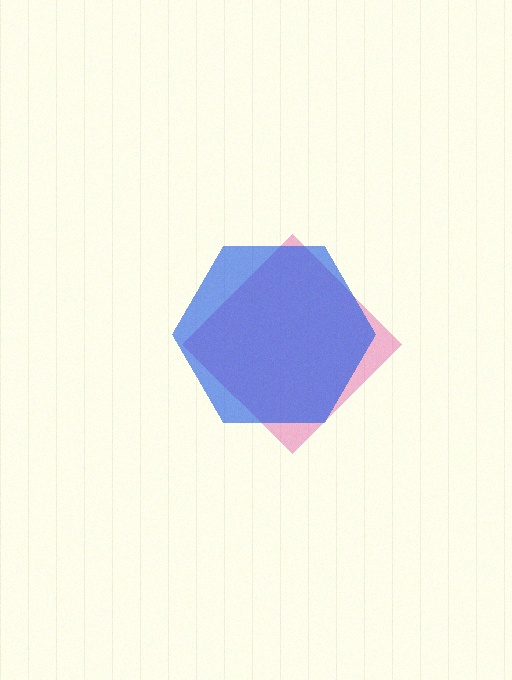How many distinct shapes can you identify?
There are 2 distinct shapes: a pink diamond, a blue hexagon.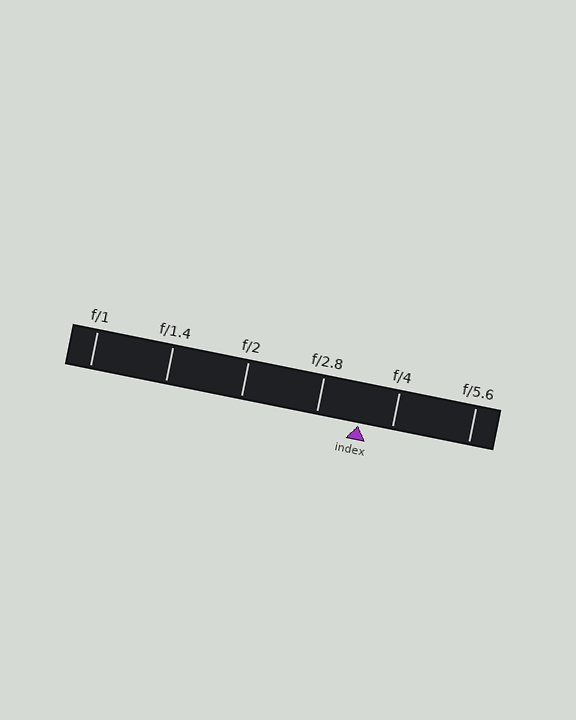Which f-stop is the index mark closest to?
The index mark is closest to f/4.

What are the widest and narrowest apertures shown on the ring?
The widest aperture shown is f/1 and the narrowest is f/5.6.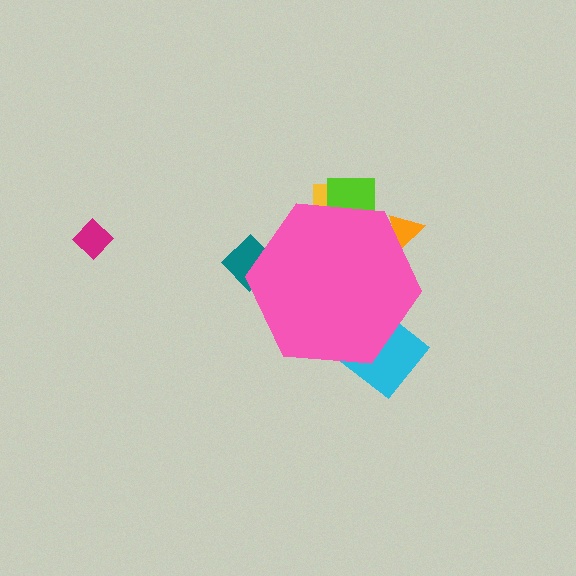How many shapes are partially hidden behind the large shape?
5 shapes are partially hidden.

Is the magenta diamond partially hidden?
No, the magenta diamond is fully visible.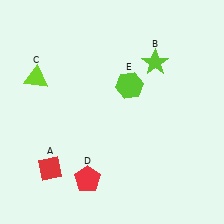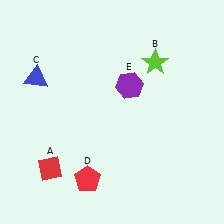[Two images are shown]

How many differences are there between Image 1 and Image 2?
There are 2 differences between the two images.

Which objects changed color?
C changed from lime to blue. E changed from lime to purple.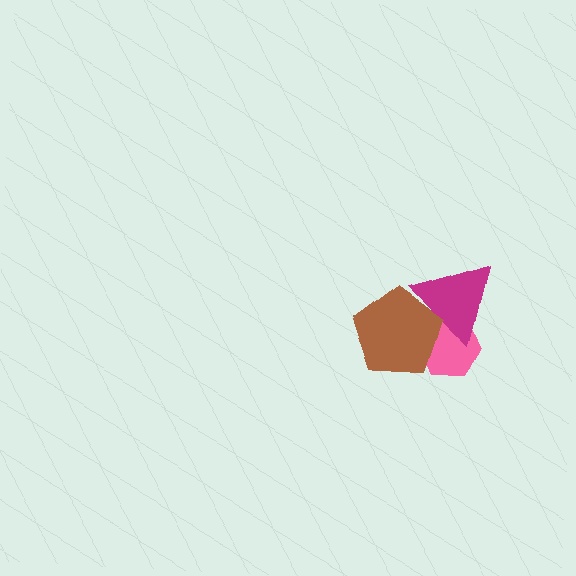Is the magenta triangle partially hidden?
Yes, it is partially covered by another shape.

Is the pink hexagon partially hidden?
Yes, it is partially covered by another shape.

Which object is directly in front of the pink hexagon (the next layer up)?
The magenta triangle is directly in front of the pink hexagon.